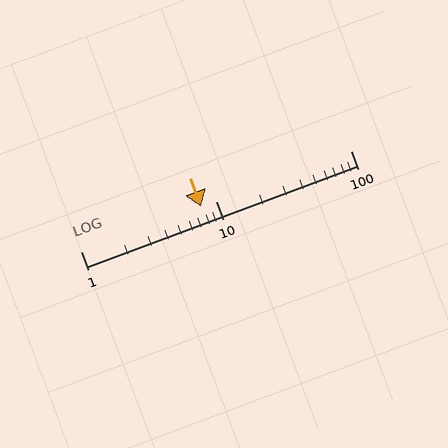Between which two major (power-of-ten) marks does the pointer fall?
The pointer is between 1 and 10.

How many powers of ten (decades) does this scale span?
The scale spans 2 decades, from 1 to 100.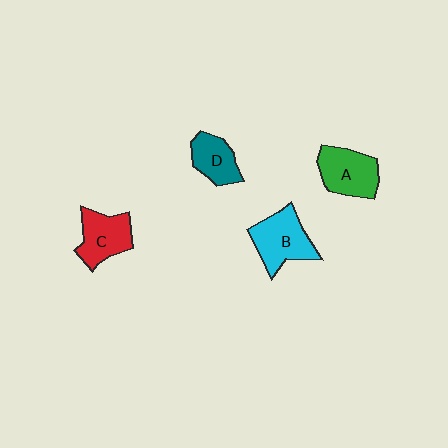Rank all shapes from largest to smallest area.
From largest to smallest: B (cyan), A (green), C (red), D (teal).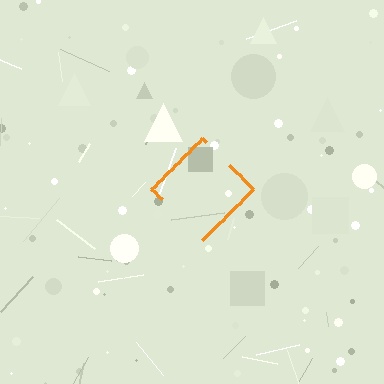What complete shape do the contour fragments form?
The contour fragments form a diamond.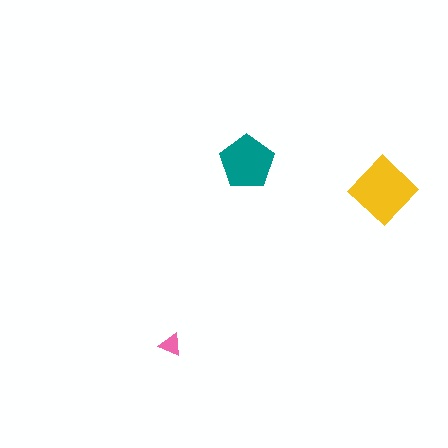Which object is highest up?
The teal pentagon is topmost.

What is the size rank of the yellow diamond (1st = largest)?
1st.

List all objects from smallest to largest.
The pink triangle, the teal pentagon, the yellow diamond.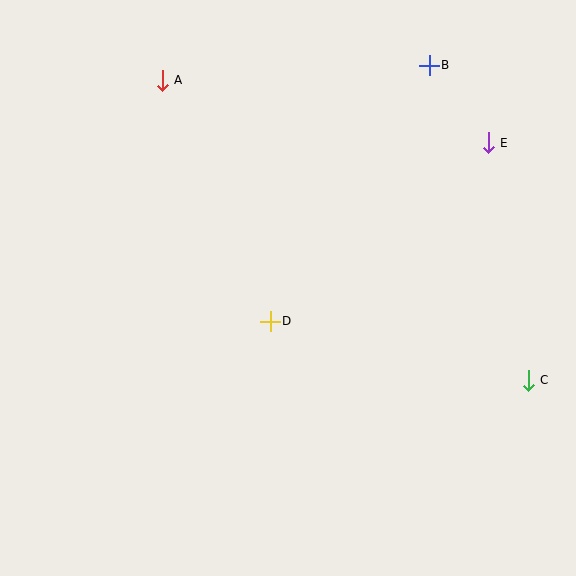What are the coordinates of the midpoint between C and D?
The midpoint between C and D is at (399, 351).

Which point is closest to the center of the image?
Point D at (270, 322) is closest to the center.